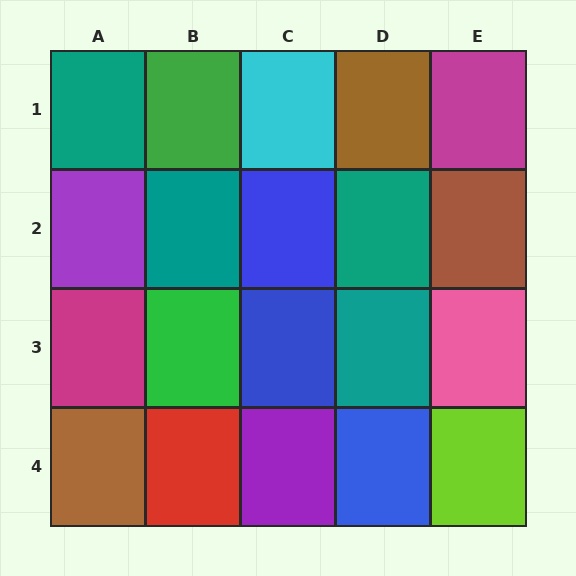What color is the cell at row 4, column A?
Brown.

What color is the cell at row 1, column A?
Teal.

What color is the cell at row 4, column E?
Lime.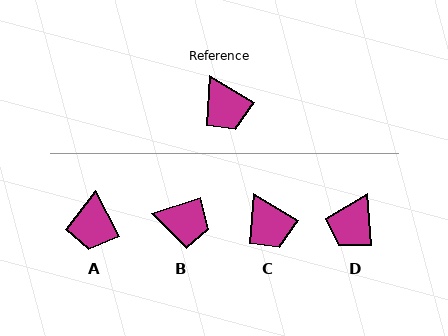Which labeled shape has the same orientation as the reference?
C.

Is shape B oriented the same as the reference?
No, it is off by about 49 degrees.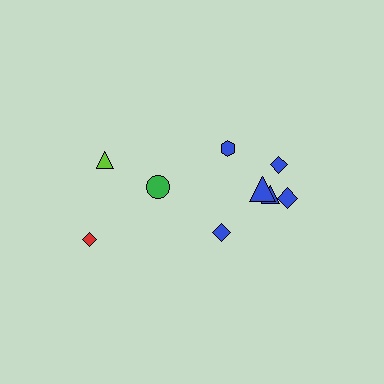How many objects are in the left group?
There are 3 objects.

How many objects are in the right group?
There are 6 objects.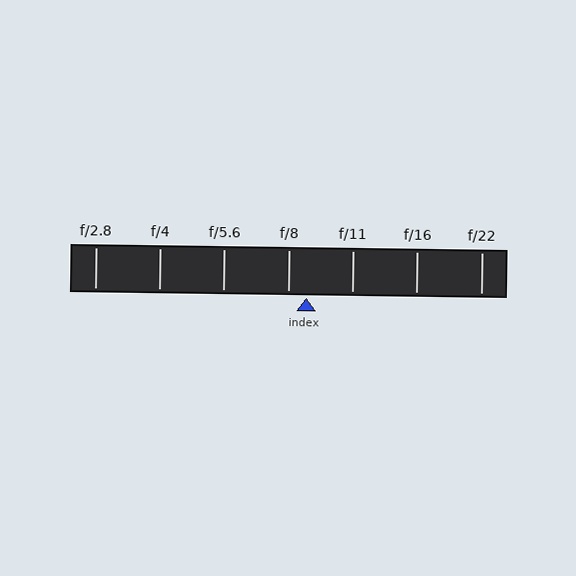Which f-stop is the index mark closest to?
The index mark is closest to f/8.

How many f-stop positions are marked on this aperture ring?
There are 7 f-stop positions marked.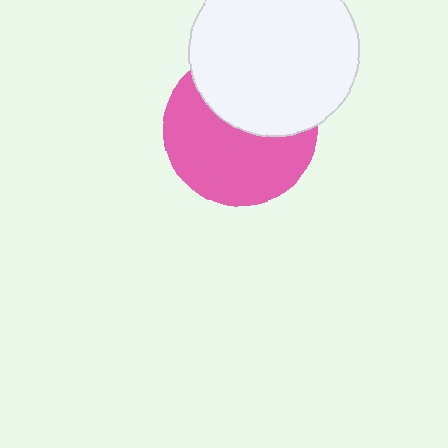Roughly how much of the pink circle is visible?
About half of it is visible (roughly 59%).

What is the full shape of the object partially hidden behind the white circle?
The partially hidden object is a pink circle.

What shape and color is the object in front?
The object in front is a white circle.